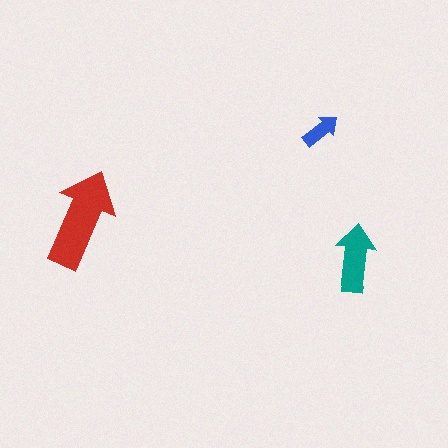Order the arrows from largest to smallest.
the red one, the teal one, the blue one.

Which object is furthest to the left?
The red arrow is leftmost.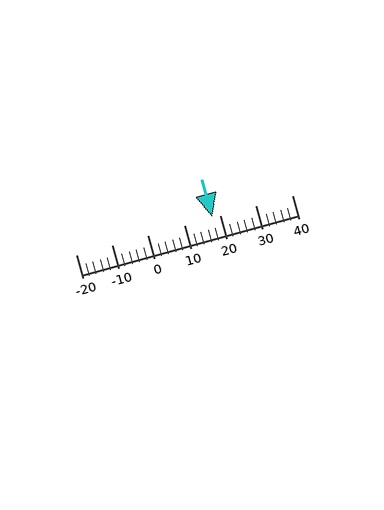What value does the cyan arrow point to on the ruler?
The cyan arrow points to approximately 18.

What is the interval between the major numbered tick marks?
The major tick marks are spaced 10 units apart.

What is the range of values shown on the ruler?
The ruler shows values from -20 to 40.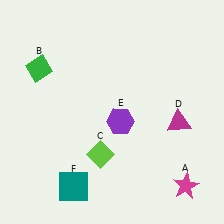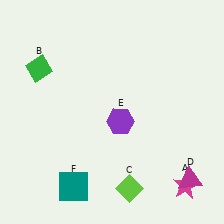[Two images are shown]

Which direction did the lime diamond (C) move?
The lime diamond (C) moved down.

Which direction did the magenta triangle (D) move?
The magenta triangle (D) moved down.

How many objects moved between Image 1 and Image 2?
2 objects moved between the two images.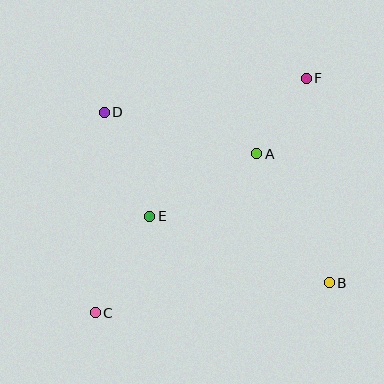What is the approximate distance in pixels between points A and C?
The distance between A and C is approximately 227 pixels.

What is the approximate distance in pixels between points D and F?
The distance between D and F is approximately 205 pixels.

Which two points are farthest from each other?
Points C and F are farthest from each other.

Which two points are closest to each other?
Points A and F are closest to each other.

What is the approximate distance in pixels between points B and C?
The distance between B and C is approximately 235 pixels.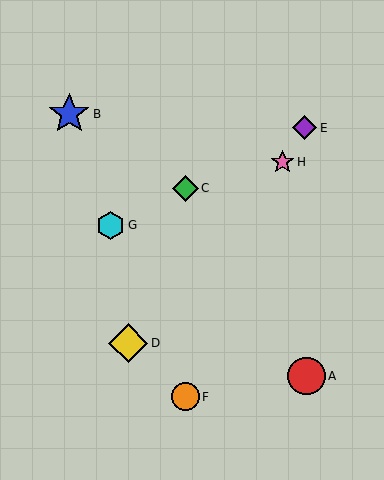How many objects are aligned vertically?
2 objects (C, F) are aligned vertically.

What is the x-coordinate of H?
Object H is at x≈283.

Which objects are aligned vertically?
Objects C, F are aligned vertically.